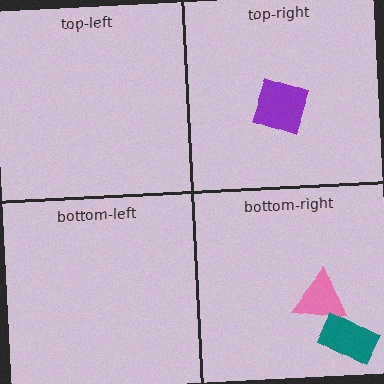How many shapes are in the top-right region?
1.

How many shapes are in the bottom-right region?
2.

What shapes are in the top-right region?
The purple square.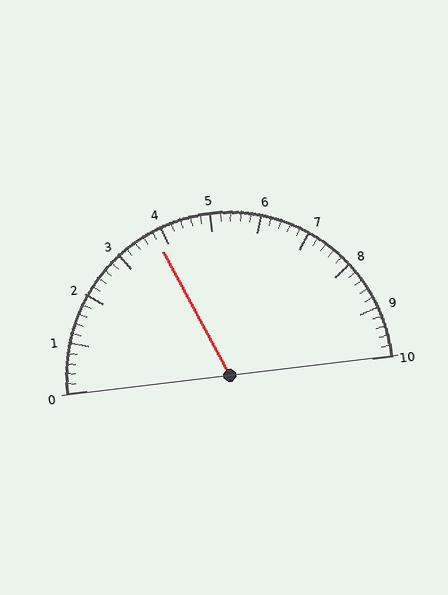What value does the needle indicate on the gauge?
The needle indicates approximately 3.8.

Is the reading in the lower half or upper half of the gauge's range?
The reading is in the lower half of the range (0 to 10).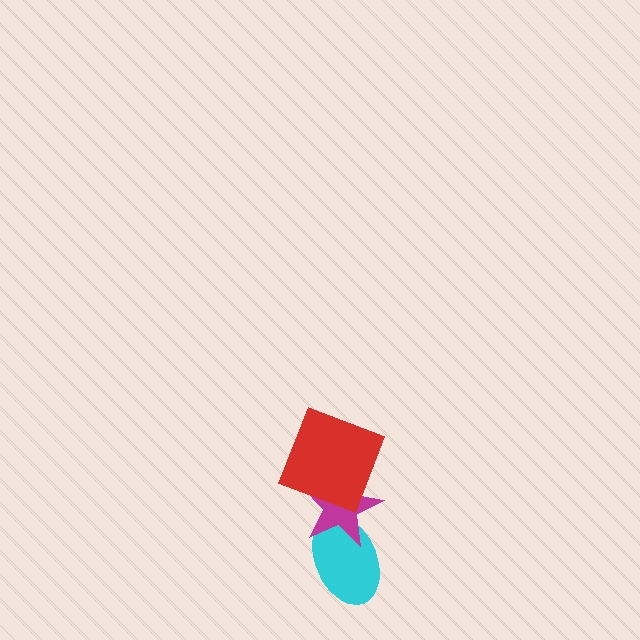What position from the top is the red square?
The red square is 1st from the top.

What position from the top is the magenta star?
The magenta star is 2nd from the top.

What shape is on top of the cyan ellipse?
The magenta star is on top of the cyan ellipse.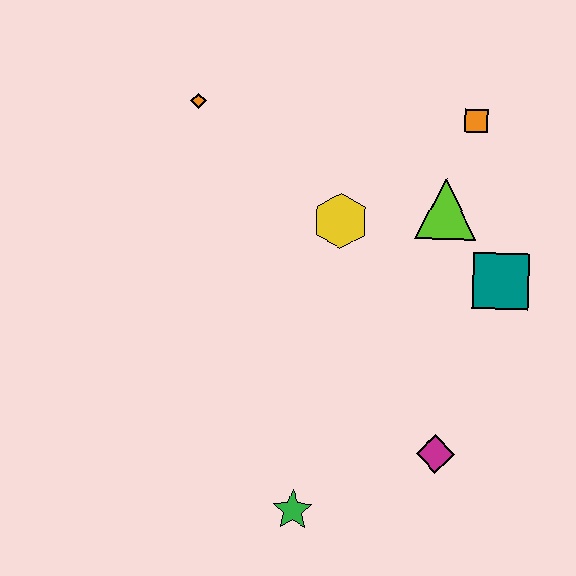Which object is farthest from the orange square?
The green star is farthest from the orange square.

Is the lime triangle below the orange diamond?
Yes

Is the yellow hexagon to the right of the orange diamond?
Yes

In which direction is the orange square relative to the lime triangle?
The orange square is above the lime triangle.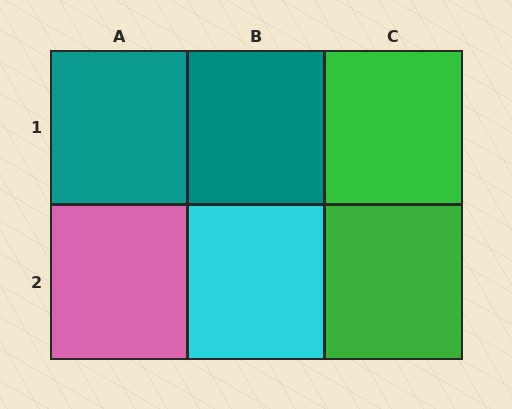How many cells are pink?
1 cell is pink.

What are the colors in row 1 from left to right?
Teal, teal, green.